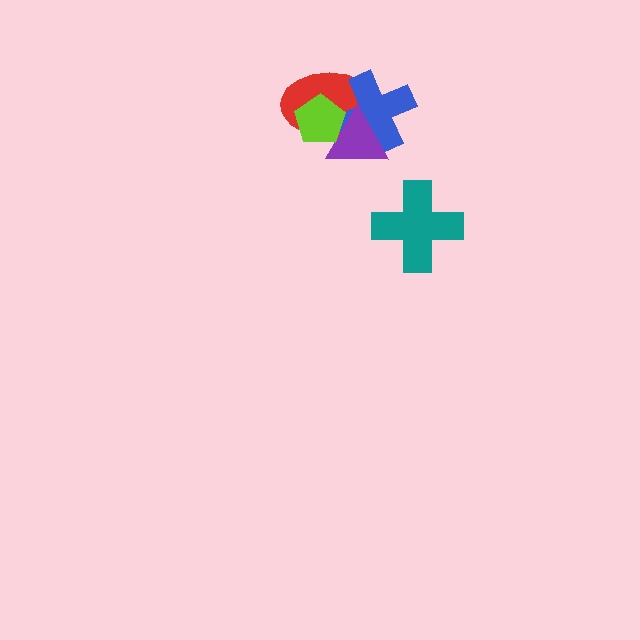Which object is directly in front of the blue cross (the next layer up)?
The purple triangle is directly in front of the blue cross.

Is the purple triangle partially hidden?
Yes, it is partially covered by another shape.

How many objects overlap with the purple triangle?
3 objects overlap with the purple triangle.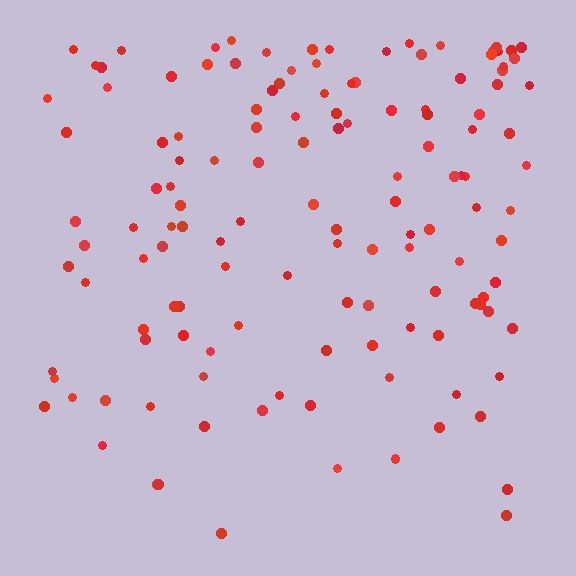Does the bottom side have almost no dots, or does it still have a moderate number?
Still a moderate number, just noticeably fewer than the top.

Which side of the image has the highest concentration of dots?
The top.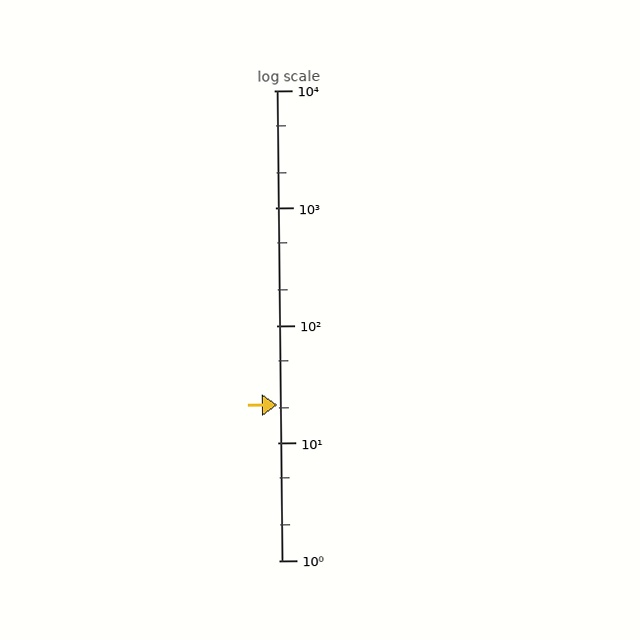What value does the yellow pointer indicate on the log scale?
The pointer indicates approximately 21.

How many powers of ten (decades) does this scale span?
The scale spans 4 decades, from 1 to 10000.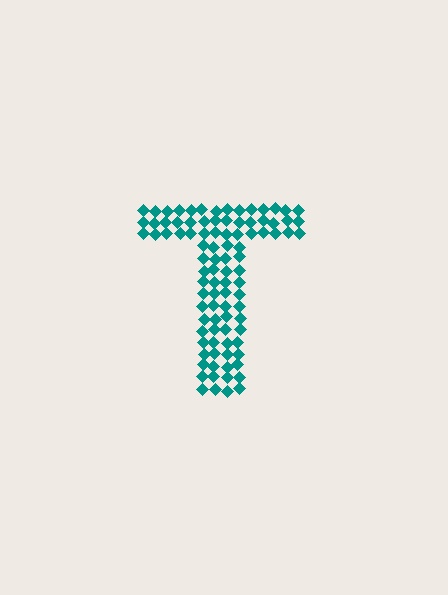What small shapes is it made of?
It is made of small diamonds.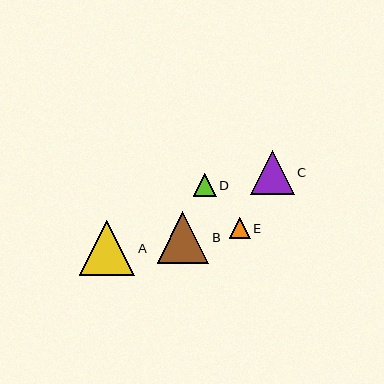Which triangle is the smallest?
Triangle E is the smallest with a size of approximately 21 pixels.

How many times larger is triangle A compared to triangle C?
Triangle A is approximately 1.3 times the size of triangle C.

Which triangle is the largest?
Triangle A is the largest with a size of approximately 55 pixels.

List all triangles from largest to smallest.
From largest to smallest: A, B, C, D, E.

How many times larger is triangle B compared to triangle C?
Triangle B is approximately 1.2 times the size of triangle C.